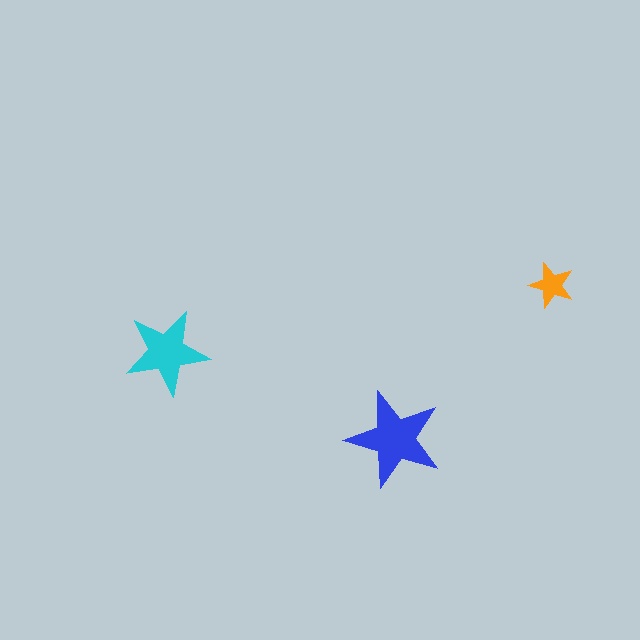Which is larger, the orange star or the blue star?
The blue one.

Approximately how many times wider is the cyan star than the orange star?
About 2 times wider.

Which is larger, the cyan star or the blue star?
The blue one.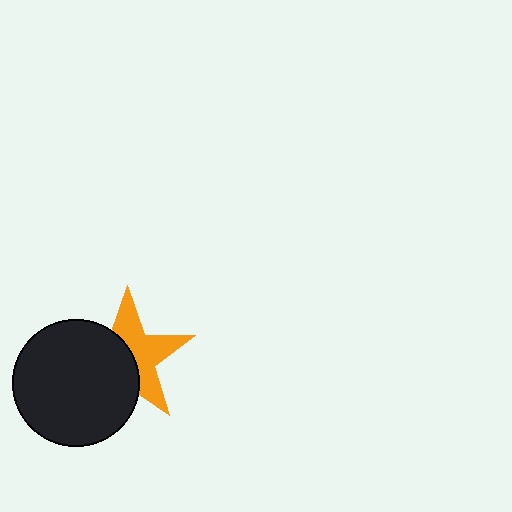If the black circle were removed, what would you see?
You would see the complete orange star.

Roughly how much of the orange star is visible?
About half of it is visible (roughly 51%).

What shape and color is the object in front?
The object in front is a black circle.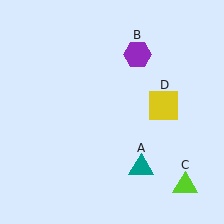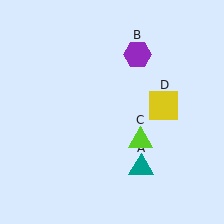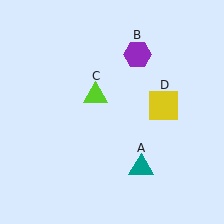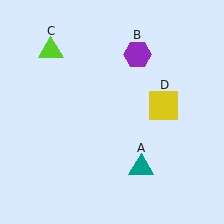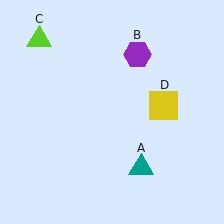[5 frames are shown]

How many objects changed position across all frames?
1 object changed position: lime triangle (object C).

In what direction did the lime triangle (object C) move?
The lime triangle (object C) moved up and to the left.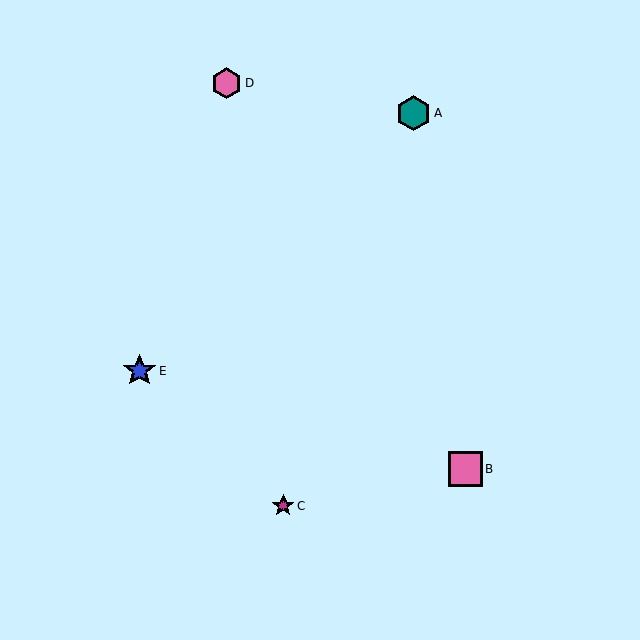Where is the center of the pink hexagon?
The center of the pink hexagon is at (227, 83).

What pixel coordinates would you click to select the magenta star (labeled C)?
Click at (283, 506) to select the magenta star C.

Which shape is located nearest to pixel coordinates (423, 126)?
The teal hexagon (labeled A) at (413, 113) is nearest to that location.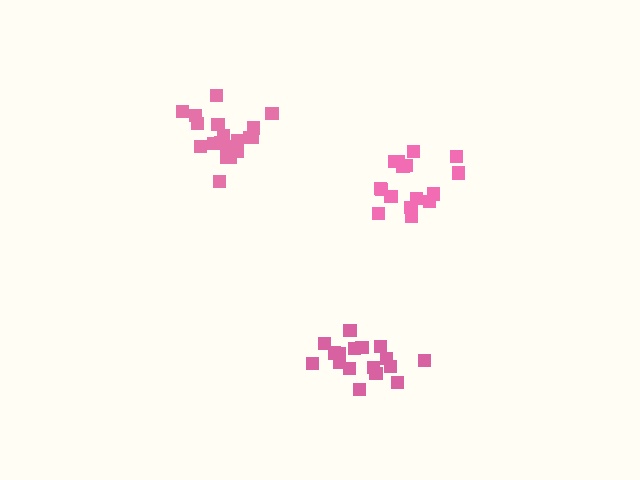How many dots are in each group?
Group 1: 17 dots, Group 2: 19 dots, Group 3: 16 dots (52 total).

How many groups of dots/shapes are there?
There are 3 groups.